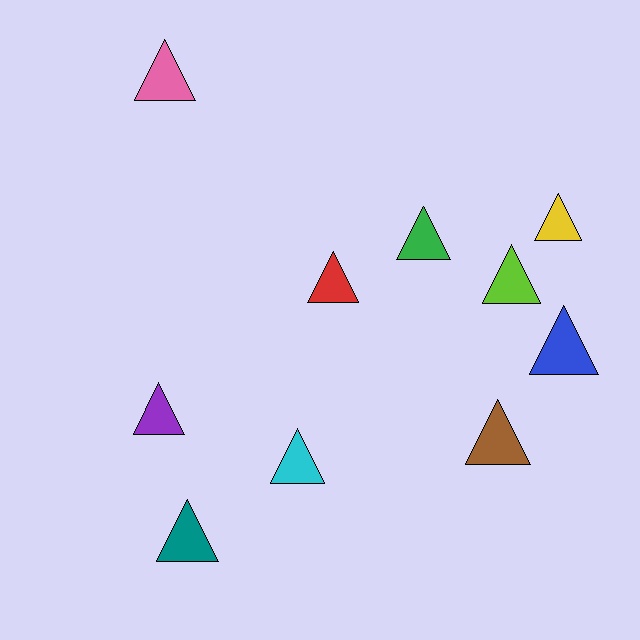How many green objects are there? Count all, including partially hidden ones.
There is 1 green object.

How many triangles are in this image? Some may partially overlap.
There are 10 triangles.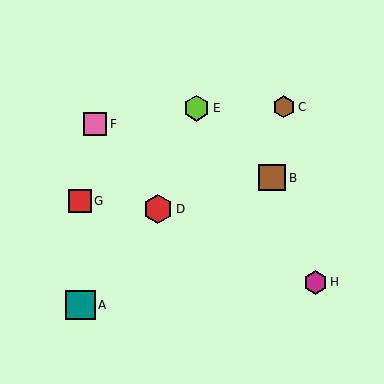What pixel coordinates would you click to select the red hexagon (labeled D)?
Click at (158, 209) to select the red hexagon D.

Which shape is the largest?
The red hexagon (labeled D) is the largest.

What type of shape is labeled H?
Shape H is a magenta hexagon.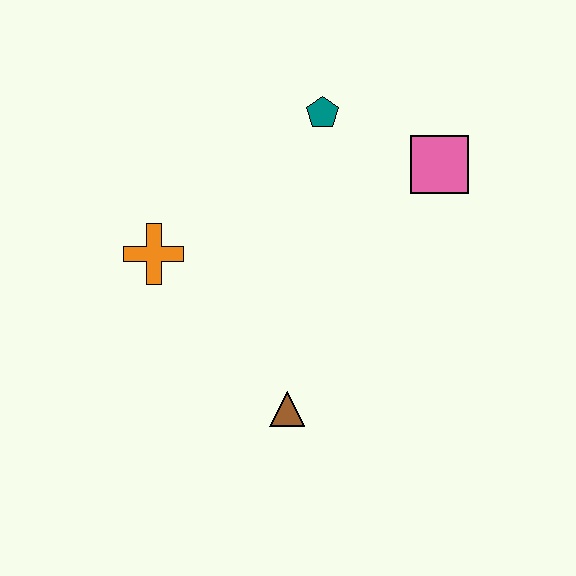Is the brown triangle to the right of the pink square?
No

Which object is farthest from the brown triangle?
The teal pentagon is farthest from the brown triangle.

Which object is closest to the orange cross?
The brown triangle is closest to the orange cross.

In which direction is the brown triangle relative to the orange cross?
The brown triangle is below the orange cross.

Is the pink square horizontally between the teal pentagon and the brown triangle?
No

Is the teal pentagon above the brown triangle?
Yes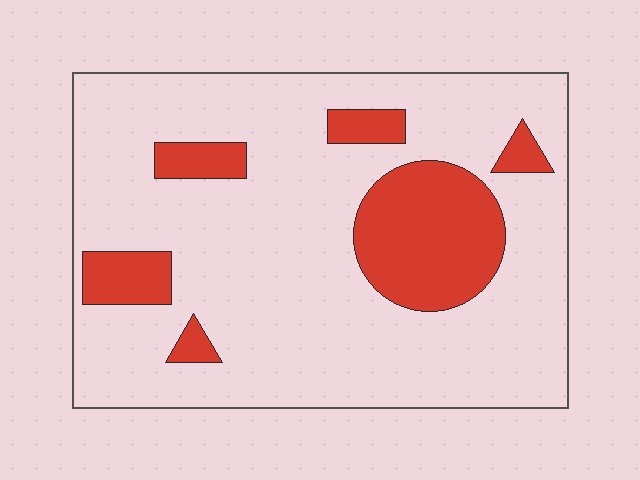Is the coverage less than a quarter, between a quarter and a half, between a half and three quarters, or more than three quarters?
Less than a quarter.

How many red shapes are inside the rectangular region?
6.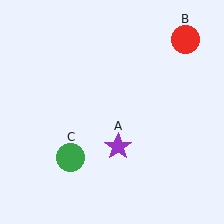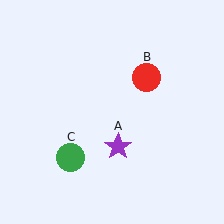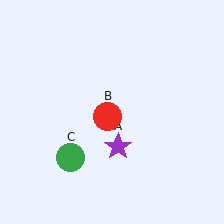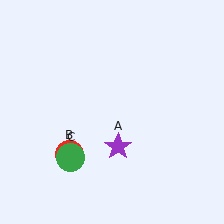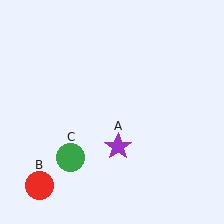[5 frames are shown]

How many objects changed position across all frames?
1 object changed position: red circle (object B).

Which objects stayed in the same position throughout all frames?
Purple star (object A) and green circle (object C) remained stationary.